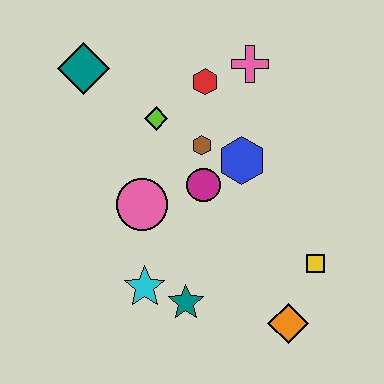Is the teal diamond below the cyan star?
No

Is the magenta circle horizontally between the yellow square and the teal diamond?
Yes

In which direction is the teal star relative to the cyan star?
The teal star is to the right of the cyan star.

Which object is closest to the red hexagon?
The pink cross is closest to the red hexagon.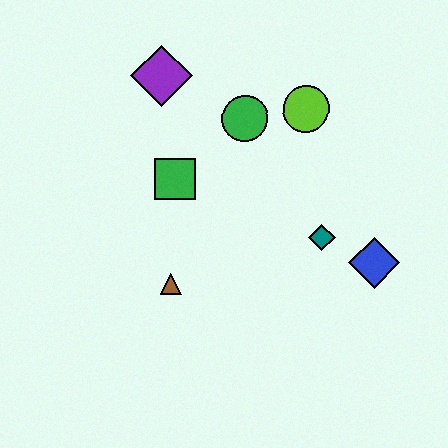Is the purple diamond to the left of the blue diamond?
Yes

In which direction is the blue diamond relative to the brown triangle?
The blue diamond is to the right of the brown triangle.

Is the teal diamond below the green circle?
Yes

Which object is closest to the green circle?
The lime circle is closest to the green circle.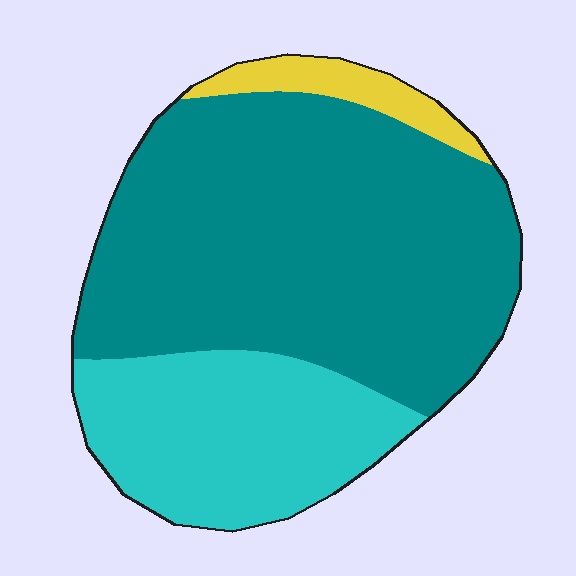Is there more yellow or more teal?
Teal.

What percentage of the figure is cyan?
Cyan covers roughly 30% of the figure.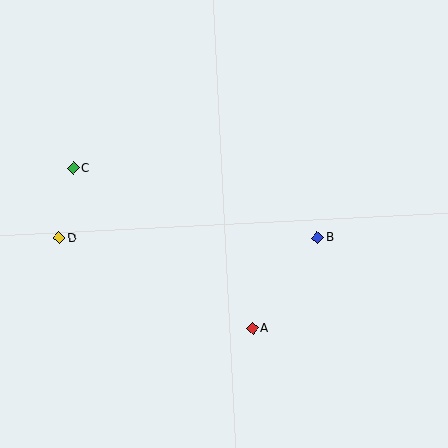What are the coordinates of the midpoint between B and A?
The midpoint between B and A is at (285, 283).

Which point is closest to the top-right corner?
Point B is closest to the top-right corner.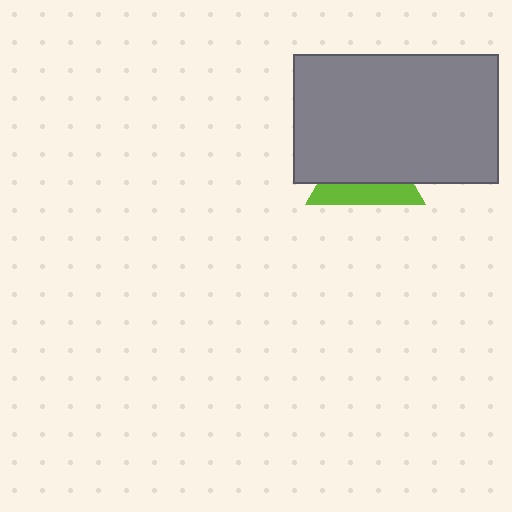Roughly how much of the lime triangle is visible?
A small part of it is visible (roughly 37%).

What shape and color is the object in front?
The object in front is a gray rectangle.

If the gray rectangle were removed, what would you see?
You would see the complete lime triangle.